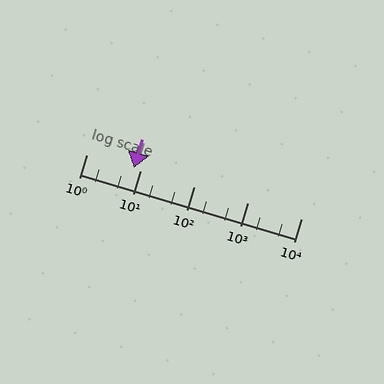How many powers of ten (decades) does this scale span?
The scale spans 4 decades, from 1 to 10000.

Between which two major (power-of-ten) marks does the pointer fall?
The pointer is between 1 and 10.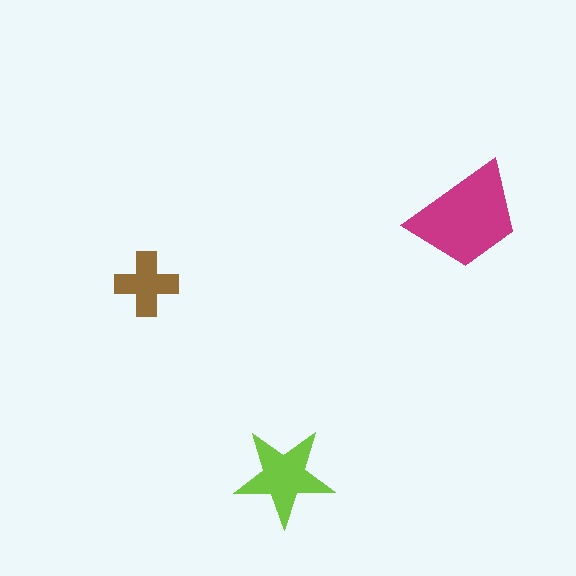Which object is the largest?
The magenta trapezoid.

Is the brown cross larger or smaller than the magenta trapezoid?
Smaller.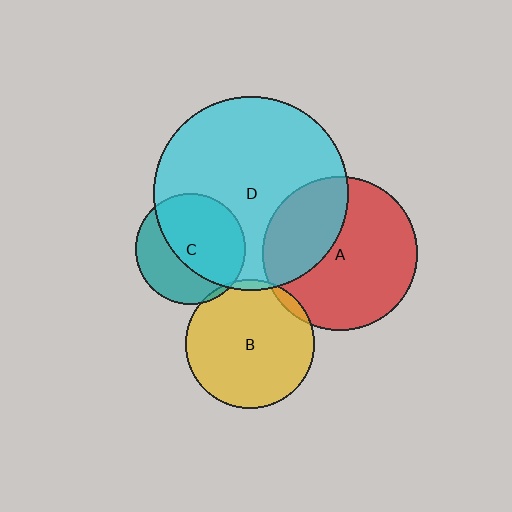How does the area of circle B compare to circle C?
Approximately 1.4 times.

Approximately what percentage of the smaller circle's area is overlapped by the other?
Approximately 5%.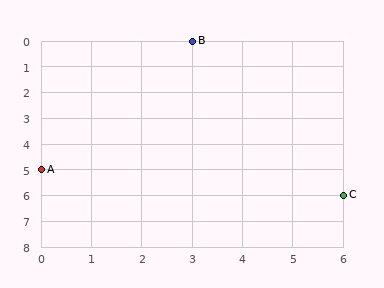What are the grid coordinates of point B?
Point B is at grid coordinates (3, 0).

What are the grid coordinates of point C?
Point C is at grid coordinates (6, 6).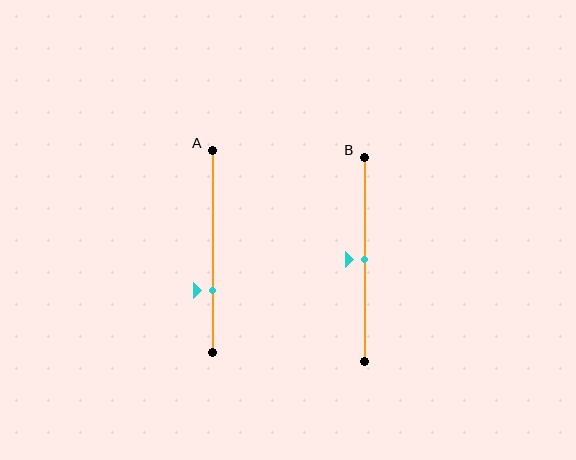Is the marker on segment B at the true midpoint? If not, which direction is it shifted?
Yes, the marker on segment B is at the true midpoint.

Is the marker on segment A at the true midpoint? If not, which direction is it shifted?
No, the marker on segment A is shifted downward by about 20% of the segment length.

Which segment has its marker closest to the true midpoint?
Segment B has its marker closest to the true midpoint.